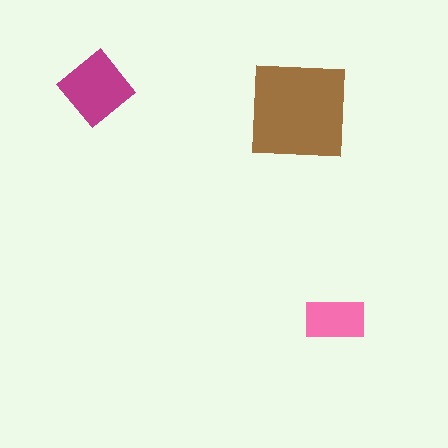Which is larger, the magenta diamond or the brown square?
The brown square.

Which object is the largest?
The brown square.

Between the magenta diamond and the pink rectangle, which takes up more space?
The magenta diamond.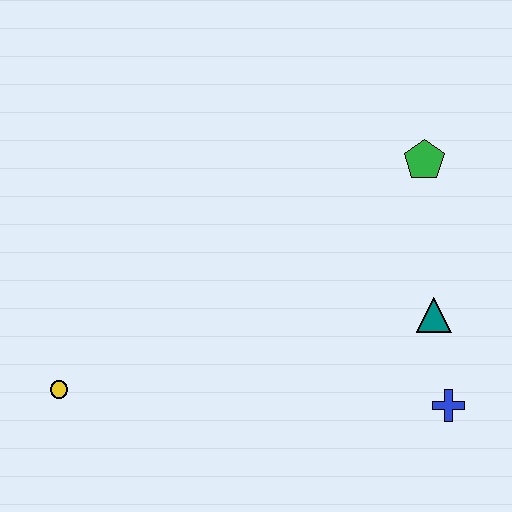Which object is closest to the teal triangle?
The blue cross is closest to the teal triangle.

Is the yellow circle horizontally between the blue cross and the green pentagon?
No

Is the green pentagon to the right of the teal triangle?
No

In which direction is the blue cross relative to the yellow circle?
The blue cross is to the right of the yellow circle.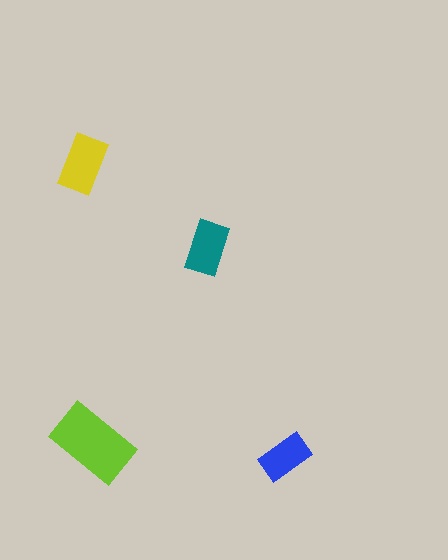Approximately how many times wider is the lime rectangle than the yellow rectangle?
About 1.5 times wider.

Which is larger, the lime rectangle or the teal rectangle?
The lime one.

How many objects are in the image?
There are 4 objects in the image.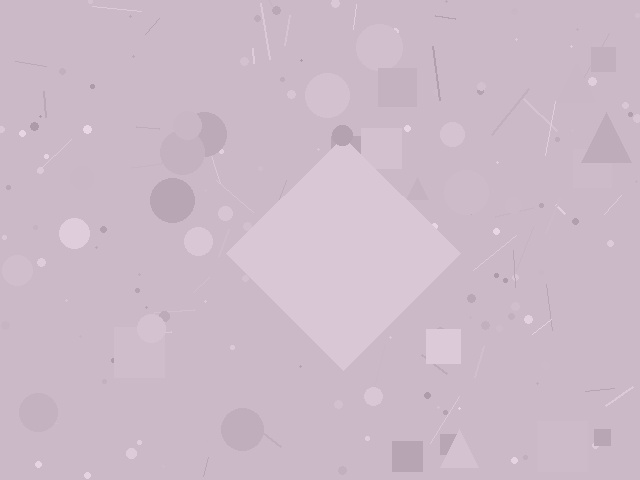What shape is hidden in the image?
A diamond is hidden in the image.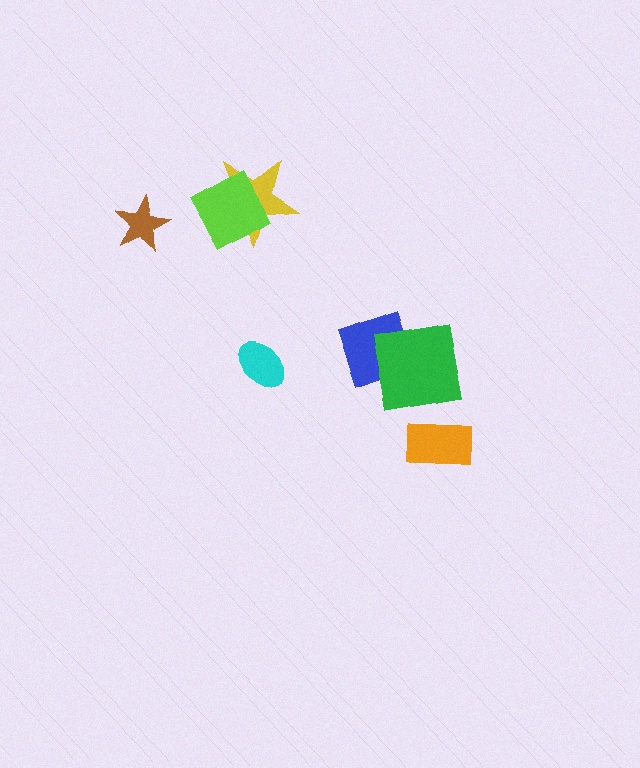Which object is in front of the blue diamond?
The green square is in front of the blue diamond.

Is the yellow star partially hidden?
Yes, it is partially covered by another shape.